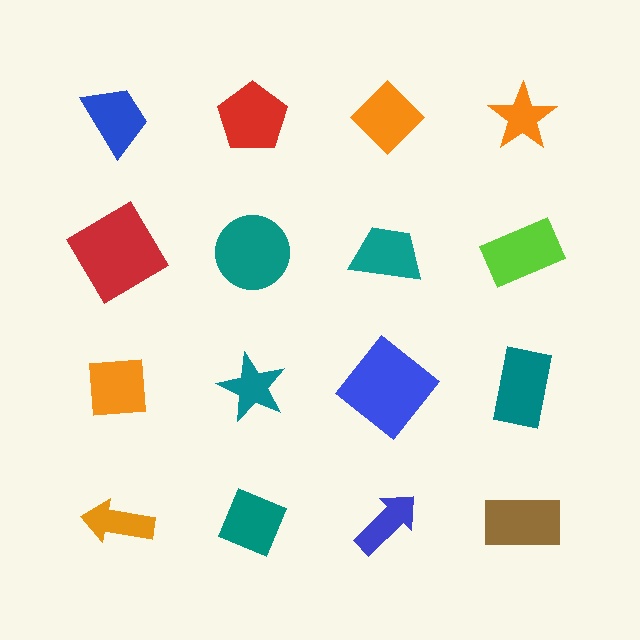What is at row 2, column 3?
A teal trapezoid.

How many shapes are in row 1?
4 shapes.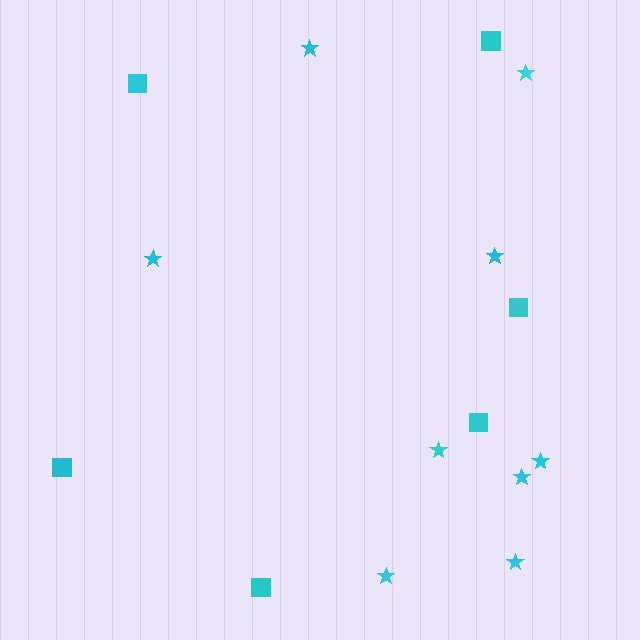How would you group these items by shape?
There are 2 groups: one group of stars (9) and one group of squares (6).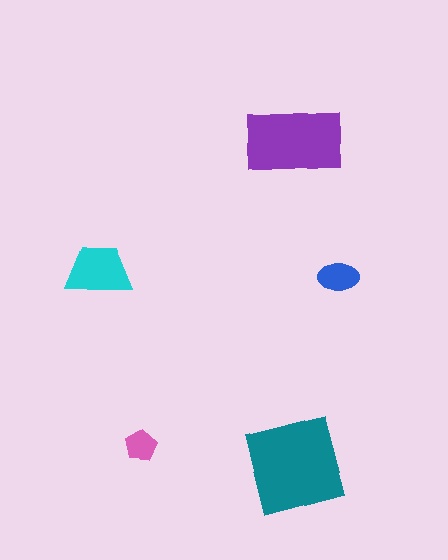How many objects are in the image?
There are 5 objects in the image.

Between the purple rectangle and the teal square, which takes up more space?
The teal square.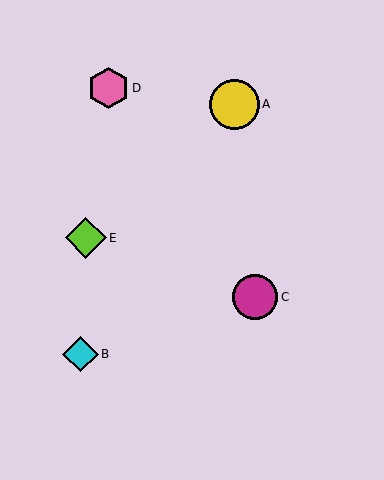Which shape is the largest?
The yellow circle (labeled A) is the largest.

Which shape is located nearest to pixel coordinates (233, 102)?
The yellow circle (labeled A) at (235, 104) is nearest to that location.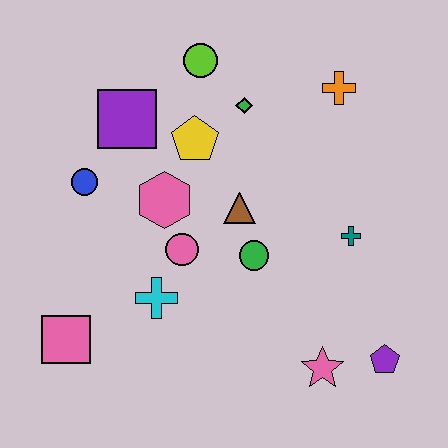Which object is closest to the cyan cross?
The pink circle is closest to the cyan cross.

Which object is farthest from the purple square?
The purple pentagon is farthest from the purple square.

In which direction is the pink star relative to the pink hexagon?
The pink star is below the pink hexagon.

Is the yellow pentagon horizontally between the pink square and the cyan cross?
No